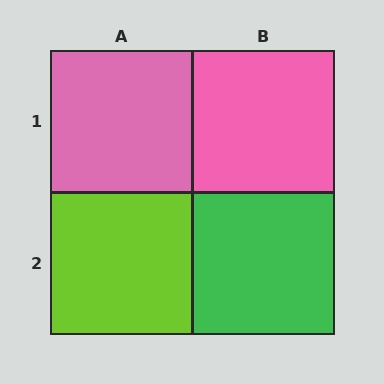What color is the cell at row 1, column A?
Pink.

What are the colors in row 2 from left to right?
Lime, green.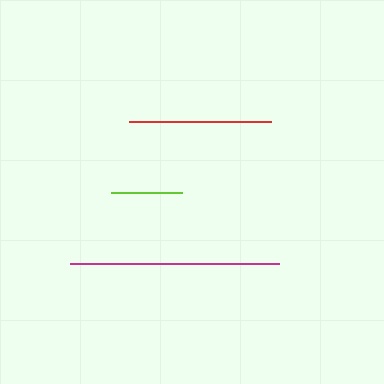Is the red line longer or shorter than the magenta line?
The magenta line is longer than the red line.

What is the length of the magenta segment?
The magenta segment is approximately 209 pixels long.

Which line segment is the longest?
The magenta line is the longest at approximately 209 pixels.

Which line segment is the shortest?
The lime line is the shortest at approximately 70 pixels.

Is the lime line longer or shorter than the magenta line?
The magenta line is longer than the lime line.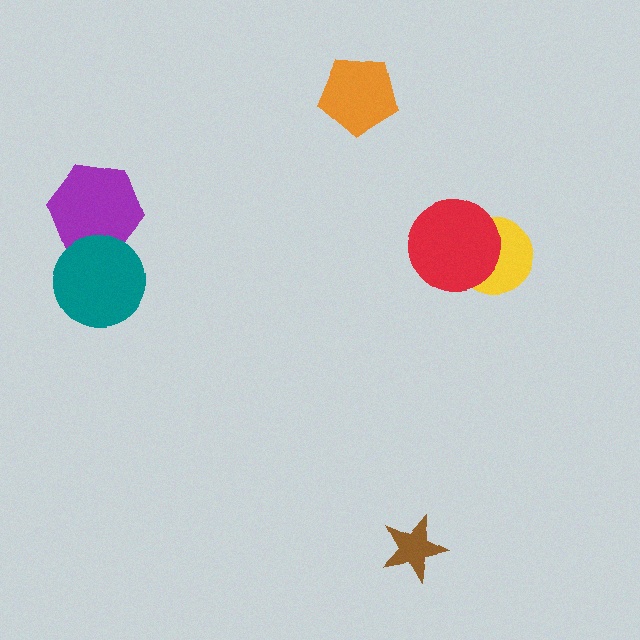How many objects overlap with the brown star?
0 objects overlap with the brown star.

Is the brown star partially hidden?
No, no other shape covers it.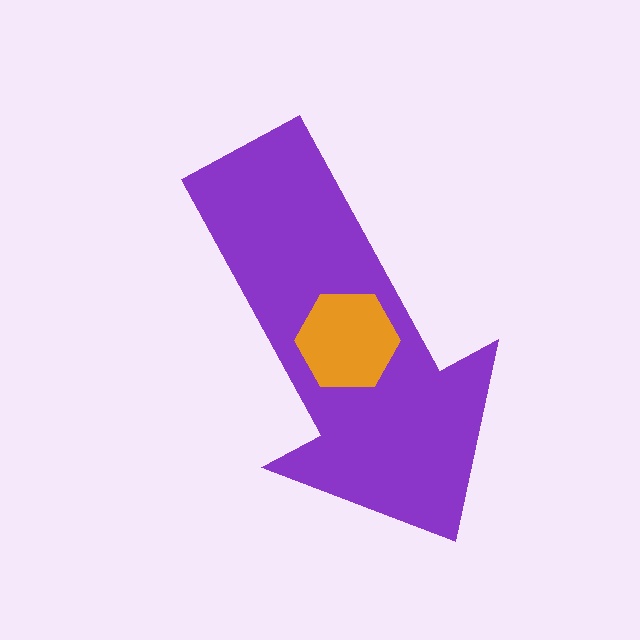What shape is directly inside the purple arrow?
The orange hexagon.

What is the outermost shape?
The purple arrow.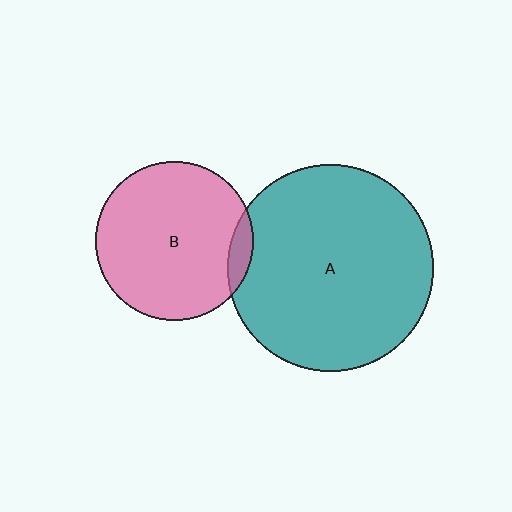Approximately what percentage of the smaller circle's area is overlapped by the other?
Approximately 5%.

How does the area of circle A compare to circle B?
Approximately 1.7 times.